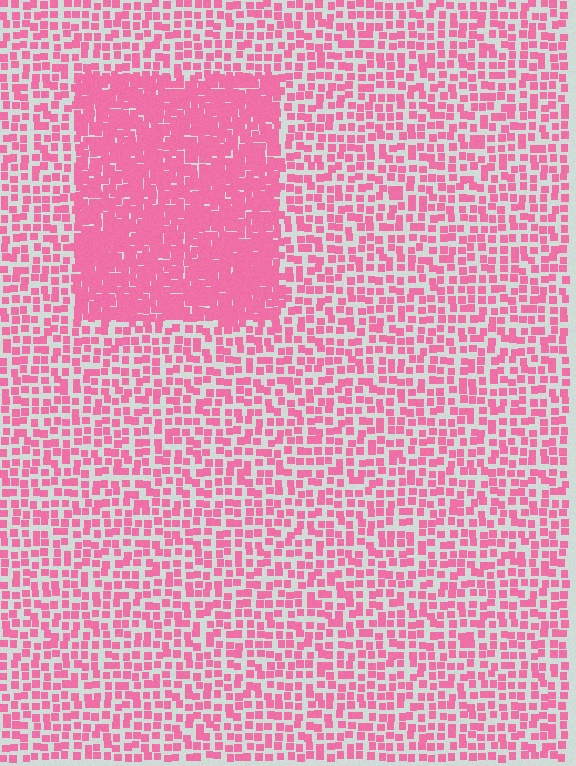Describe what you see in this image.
The image contains small pink elements arranged at two different densities. A rectangle-shaped region is visible where the elements are more densely packed than the surrounding area.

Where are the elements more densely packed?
The elements are more densely packed inside the rectangle boundary.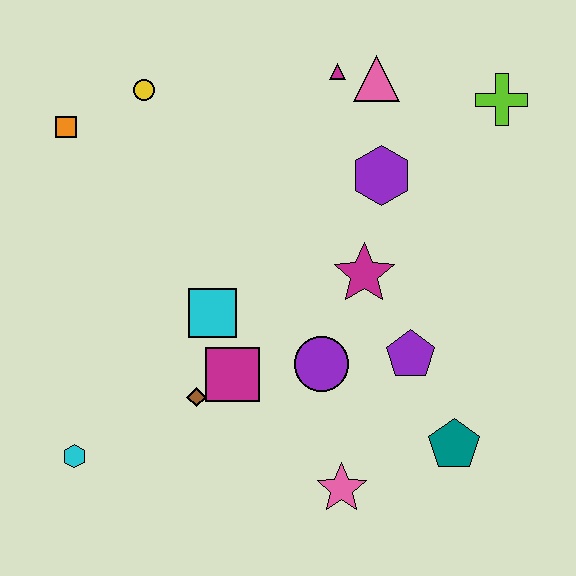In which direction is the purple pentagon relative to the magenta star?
The purple pentagon is below the magenta star.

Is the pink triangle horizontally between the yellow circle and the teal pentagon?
Yes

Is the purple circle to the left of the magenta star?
Yes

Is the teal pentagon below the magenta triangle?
Yes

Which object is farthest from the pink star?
The orange square is farthest from the pink star.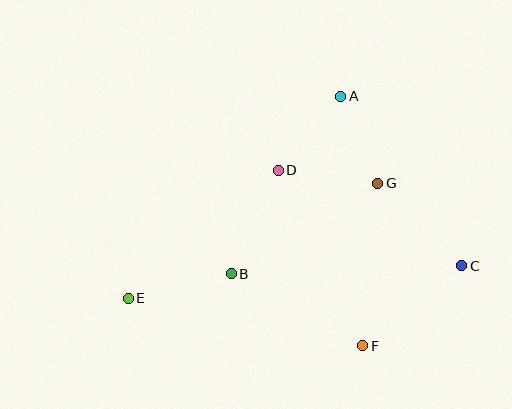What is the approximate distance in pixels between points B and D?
The distance between B and D is approximately 114 pixels.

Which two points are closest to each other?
Points A and G are closest to each other.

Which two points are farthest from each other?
Points C and E are farthest from each other.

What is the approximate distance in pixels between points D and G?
The distance between D and G is approximately 100 pixels.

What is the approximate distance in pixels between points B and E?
The distance between B and E is approximately 106 pixels.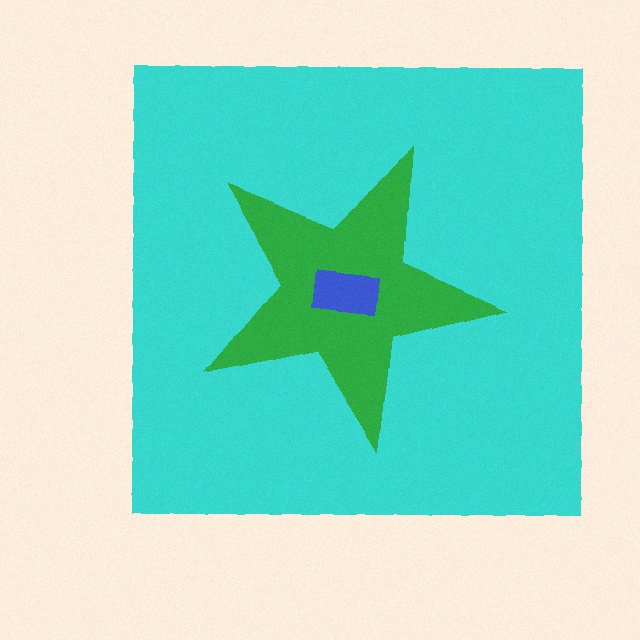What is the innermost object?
The blue rectangle.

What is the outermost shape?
The cyan square.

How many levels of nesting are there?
3.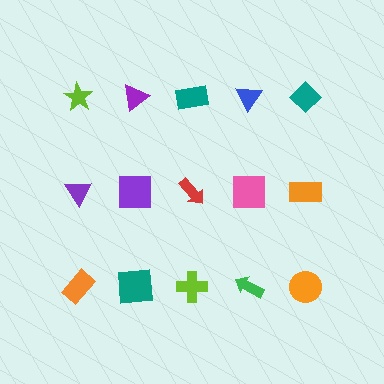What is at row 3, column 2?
A teal square.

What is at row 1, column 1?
A lime star.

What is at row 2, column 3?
A red arrow.